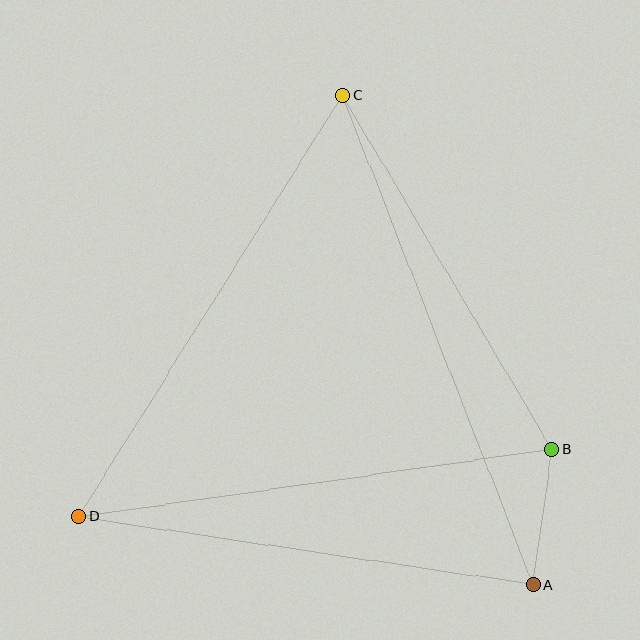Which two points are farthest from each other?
Points A and C are farthest from each other.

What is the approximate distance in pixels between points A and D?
The distance between A and D is approximately 459 pixels.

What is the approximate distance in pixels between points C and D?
The distance between C and D is approximately 498 pixels.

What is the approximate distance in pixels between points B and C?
The distance between B and C is approximately 411 pixels.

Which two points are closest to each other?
Points A and B are closest to each other.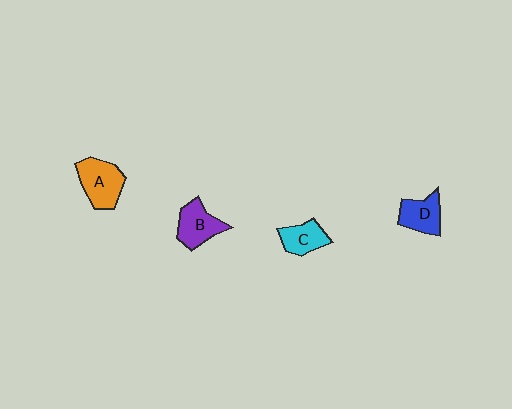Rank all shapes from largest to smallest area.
From largest to smallest: A (orange), B (purple), D (blue), C (cyan).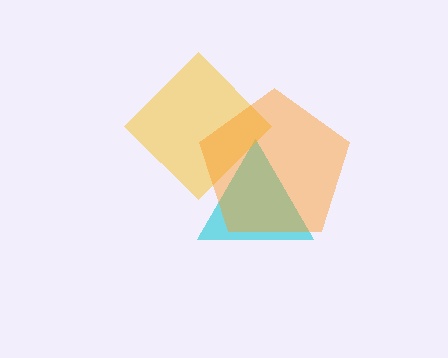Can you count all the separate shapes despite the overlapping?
Yes, there are 3 separate shapes.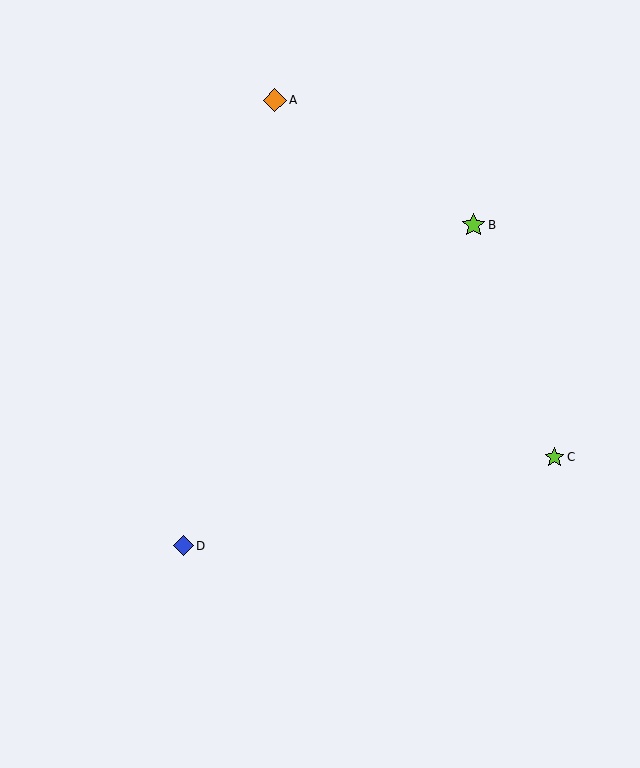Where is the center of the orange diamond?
The center of the orange diamond is at (275, 100).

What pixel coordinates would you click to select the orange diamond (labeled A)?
Click at (275, 100) to select the orange diamond A.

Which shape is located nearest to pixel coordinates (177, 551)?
The blue diamond (labeled D) at (183, 546) is nearest to that location.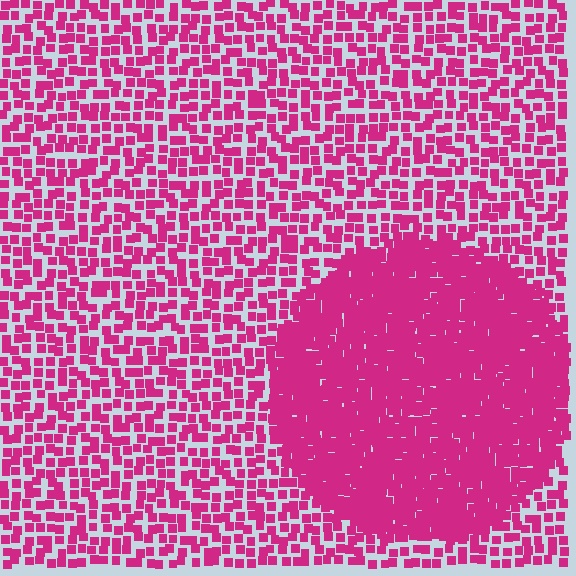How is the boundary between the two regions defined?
The boundary is defined by a change in element density (approximately 2.3x ratio). All elements are the same color, size, and shape.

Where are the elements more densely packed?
The elements are more densely packed inside the circle boundary.